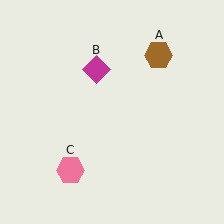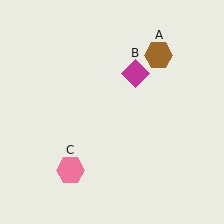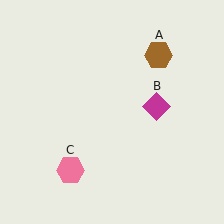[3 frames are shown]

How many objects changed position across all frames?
1 object changed position: magenta diamond (object B).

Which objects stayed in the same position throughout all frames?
Brown hexagon (object A) and pink hexagon (object C) remained stationary.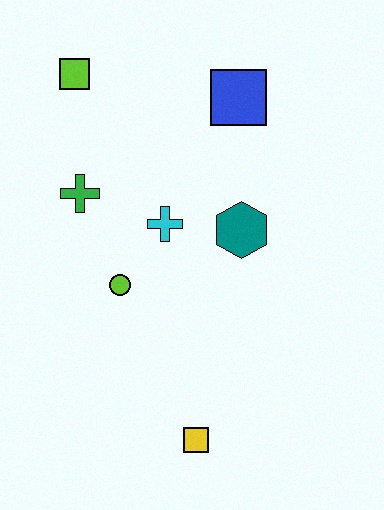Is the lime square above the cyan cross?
Yes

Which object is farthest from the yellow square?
The lime square is farthest from the yellow square.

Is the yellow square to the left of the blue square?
Yes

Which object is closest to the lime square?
The green cross is closest to the lime square.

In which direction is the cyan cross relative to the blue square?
The cyan cross is below the blue square.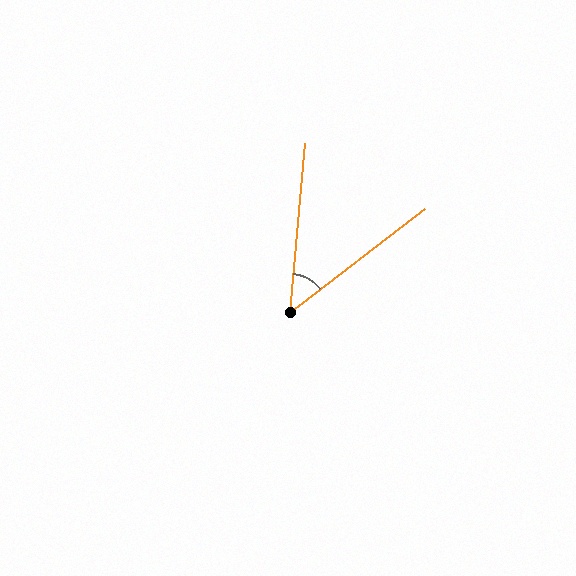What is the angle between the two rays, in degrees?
Approximately 47 degrees.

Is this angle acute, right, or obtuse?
It is acute.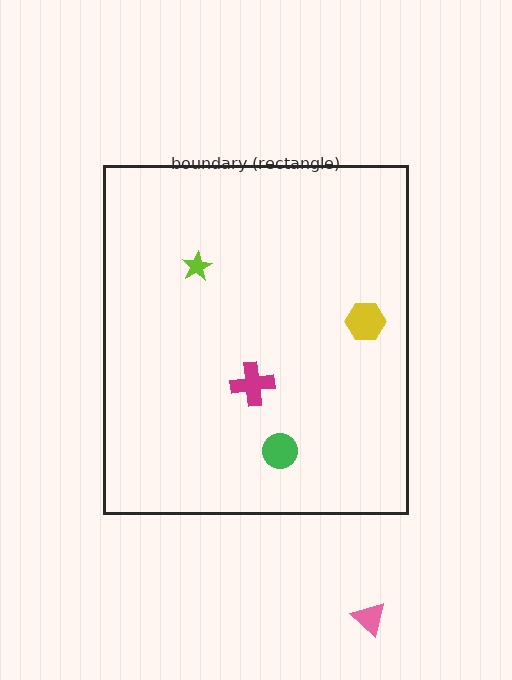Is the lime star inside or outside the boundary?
Inside.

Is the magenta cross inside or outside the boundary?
Inside.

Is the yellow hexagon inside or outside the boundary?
Inside.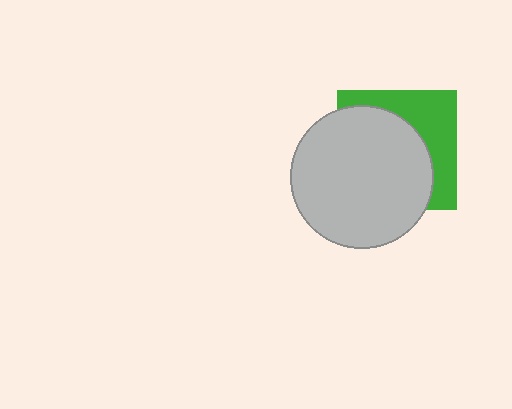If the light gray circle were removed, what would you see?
You would see the complete green square.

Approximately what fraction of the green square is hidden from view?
Roughly 61% of the green square is hidden behind the light gray circle.